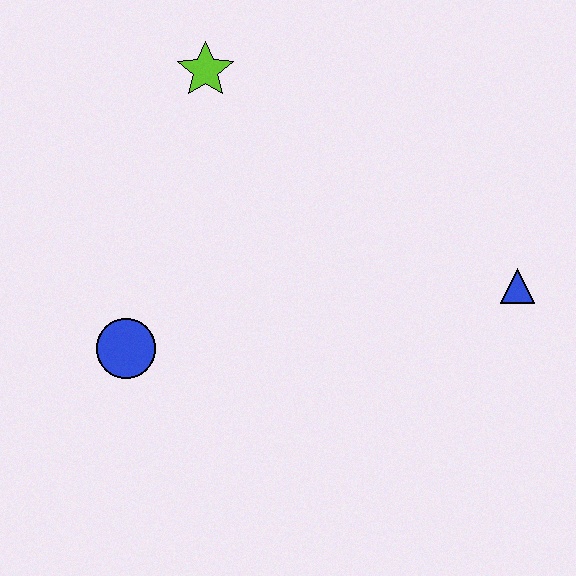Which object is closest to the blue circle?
The lime star is closest to the blue circle.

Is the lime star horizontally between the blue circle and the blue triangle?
Yes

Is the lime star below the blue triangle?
No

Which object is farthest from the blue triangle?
The blue circle is farthest from the blue triangle.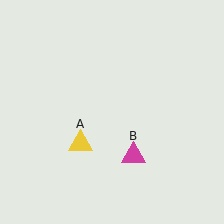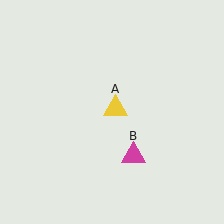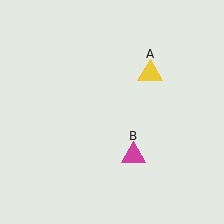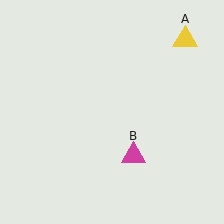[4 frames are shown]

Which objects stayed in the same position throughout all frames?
Magenta triangle (object B) remained stationary.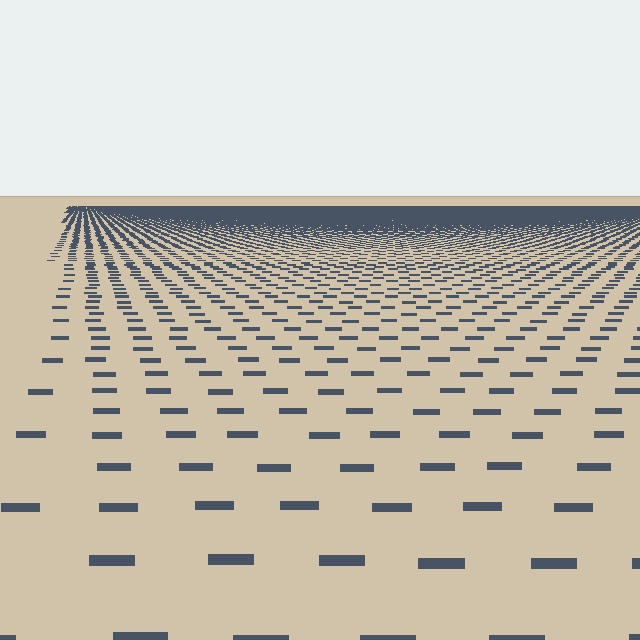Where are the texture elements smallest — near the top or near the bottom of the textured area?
Near the top.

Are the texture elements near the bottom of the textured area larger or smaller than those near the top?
Larger. Near the bottom, elements are closer to the viewer and appear at a bigger on-screen size.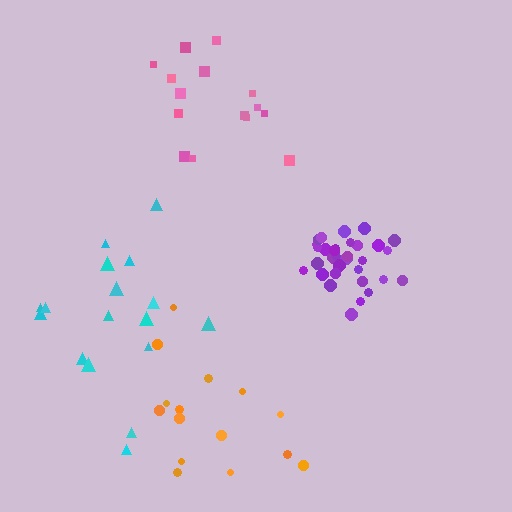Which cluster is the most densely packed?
Purple.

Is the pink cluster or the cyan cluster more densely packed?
Pink.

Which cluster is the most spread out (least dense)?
Cyan.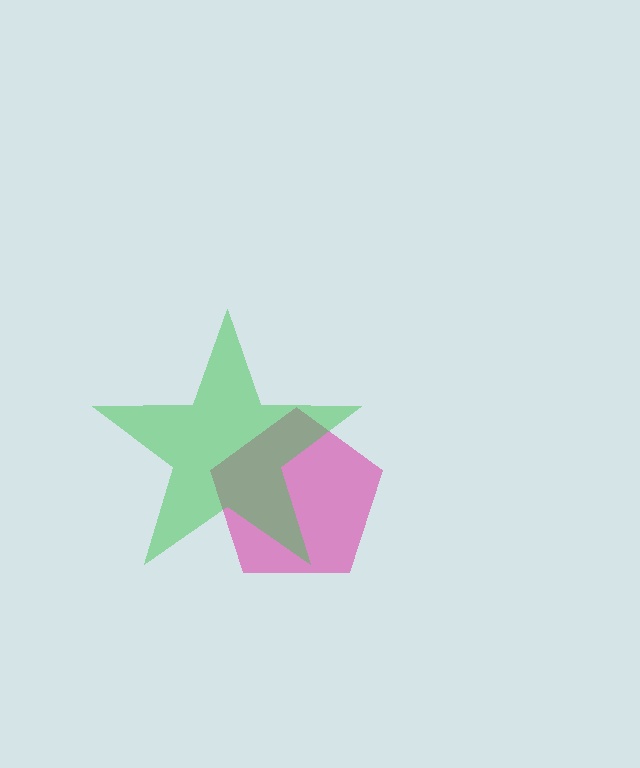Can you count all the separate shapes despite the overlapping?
Yes, there are 2 separate shapes.